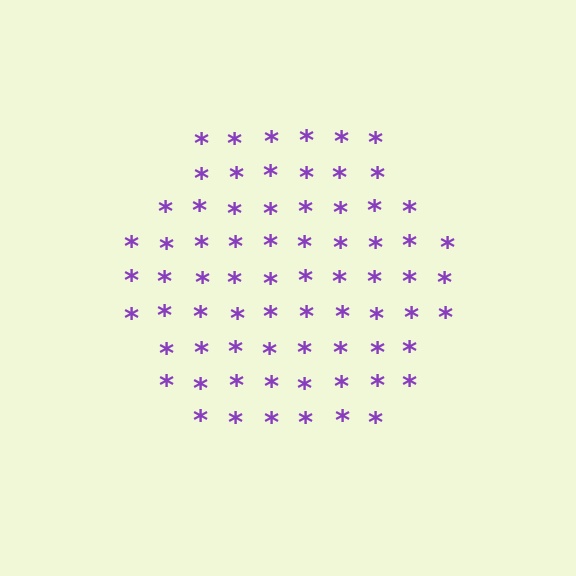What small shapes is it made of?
It is made of small asterisks.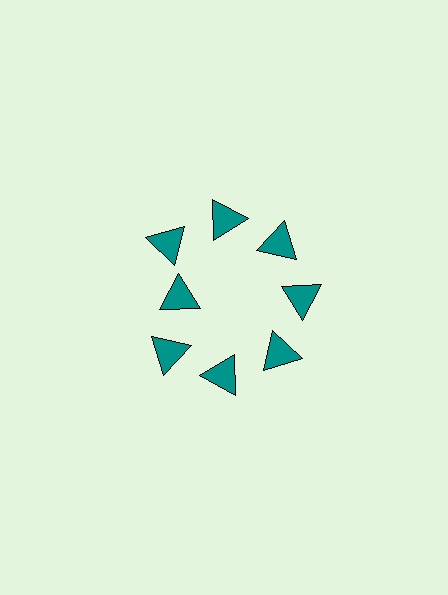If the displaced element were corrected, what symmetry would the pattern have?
It would have 8-fold rotational symmetry — the pattern would map onto itself every 45 degrees.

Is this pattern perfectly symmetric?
No. The 8 teal triangles are arranged in a ring, but one element near the 9 o'clock position is pulled inward toward the center, breaking the 8-fold rotational symmetry.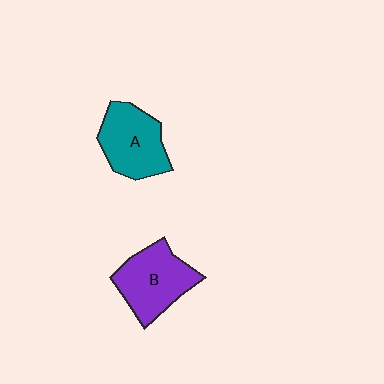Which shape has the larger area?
Shape B (purple).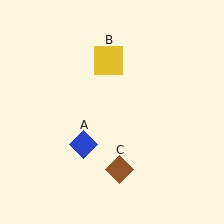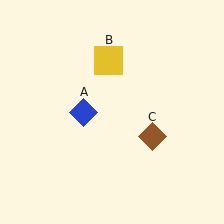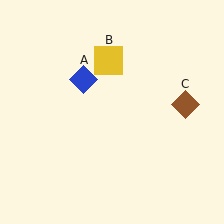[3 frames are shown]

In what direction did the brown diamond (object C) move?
The brown diamond (object C) moved up and to the right.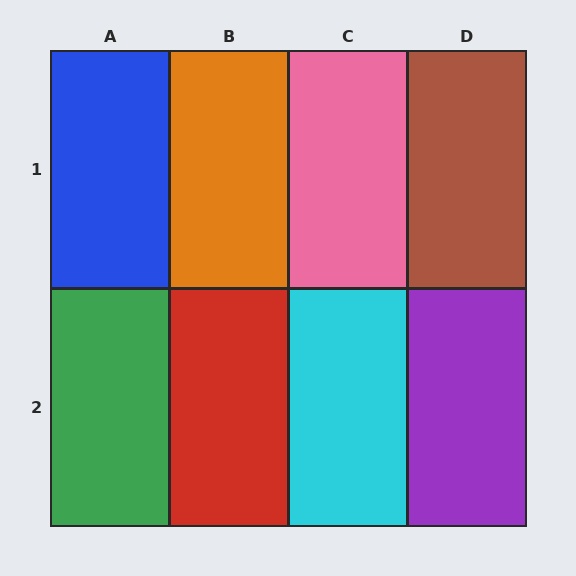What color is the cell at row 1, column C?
Pink.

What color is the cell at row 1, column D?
Brown.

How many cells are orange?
1 cell is orange.